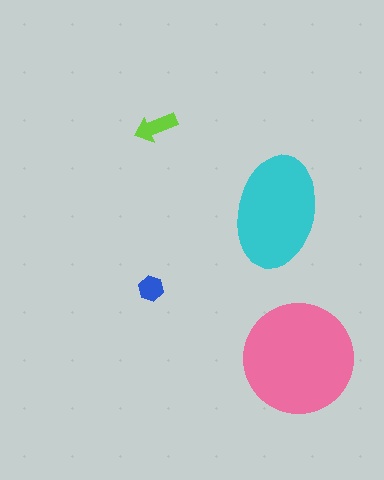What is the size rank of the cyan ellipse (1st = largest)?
2nd.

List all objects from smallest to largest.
The blue hexagon, the lime arrow, the cyan ellipse, the pink circle.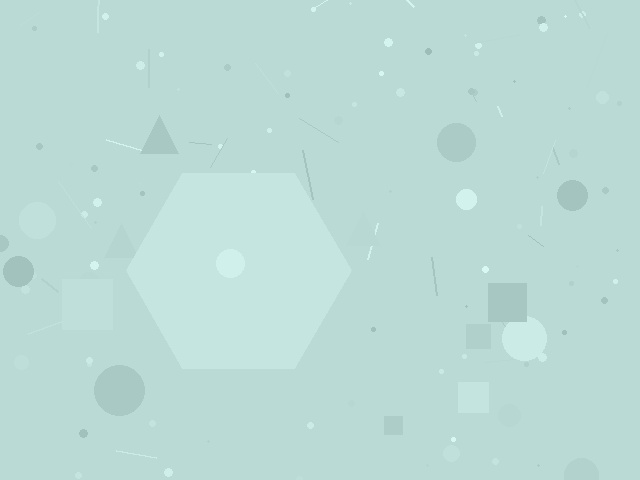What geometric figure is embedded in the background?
A hexagon is embedded in the background.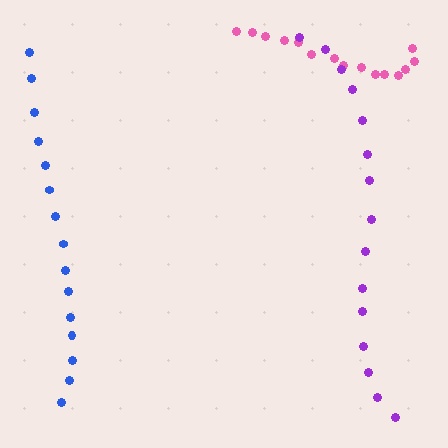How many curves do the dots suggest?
There are 3 distinct paths.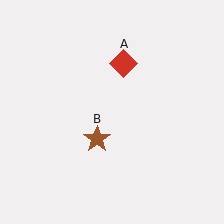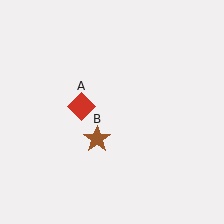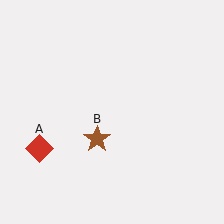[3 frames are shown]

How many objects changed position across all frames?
1 object changed position: red diamond (object A).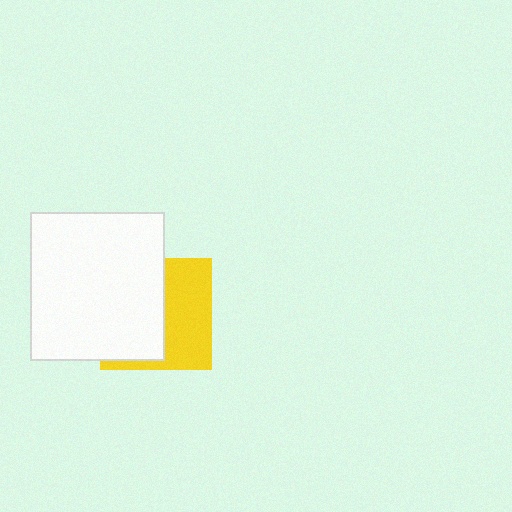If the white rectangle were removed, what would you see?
You would see the complete yellow square.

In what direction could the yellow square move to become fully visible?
The yellow square could move right. That would shift it out from behind the white rectangle entirely.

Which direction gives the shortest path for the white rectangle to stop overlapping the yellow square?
Moving left gives the shortest separation.